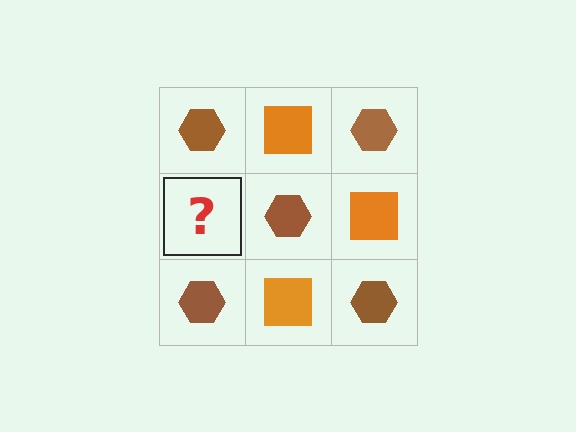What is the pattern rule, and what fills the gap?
The rule is that it alternates brown hexagon and orange square in a checkerboard pattern. The gap should be filled with an orange square.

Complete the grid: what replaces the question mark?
The question mark should be replaced with an orange square.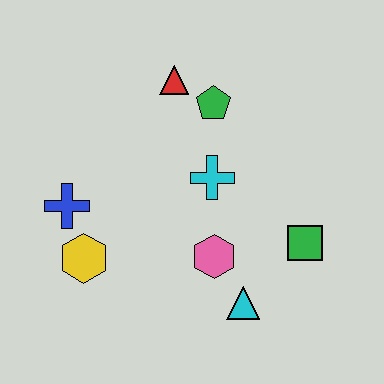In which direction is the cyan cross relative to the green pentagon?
The cyan cross is below the green pentagon.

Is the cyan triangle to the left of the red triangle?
No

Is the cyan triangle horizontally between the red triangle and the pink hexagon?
No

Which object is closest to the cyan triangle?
The pink hexagon is closest to the cyan triangle.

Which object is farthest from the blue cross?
The green square is farthest from the blue cross.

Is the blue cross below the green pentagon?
Yes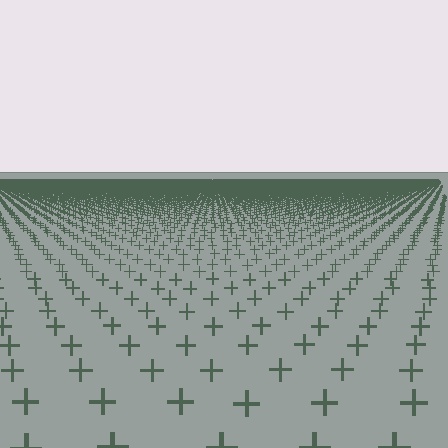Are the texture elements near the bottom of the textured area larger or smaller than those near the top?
Larger. Near the bottom, elements are closer to the viewer and appear at a bigger on-screen size.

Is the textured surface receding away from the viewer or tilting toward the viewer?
The surface is receding away from the viewer. Texture elements get smaller and denser toward the top.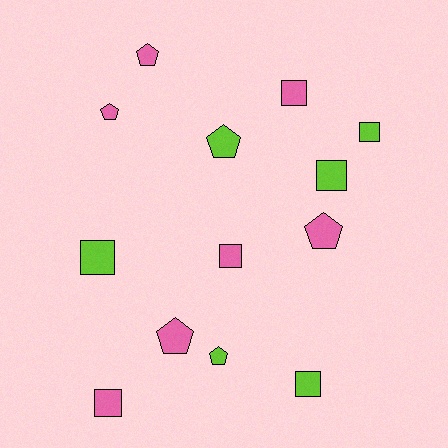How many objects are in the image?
There are 13 objects.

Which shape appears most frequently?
Square, with 7 objects.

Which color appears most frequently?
Pink, with 7 objects.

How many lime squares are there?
There are 4 lime squares.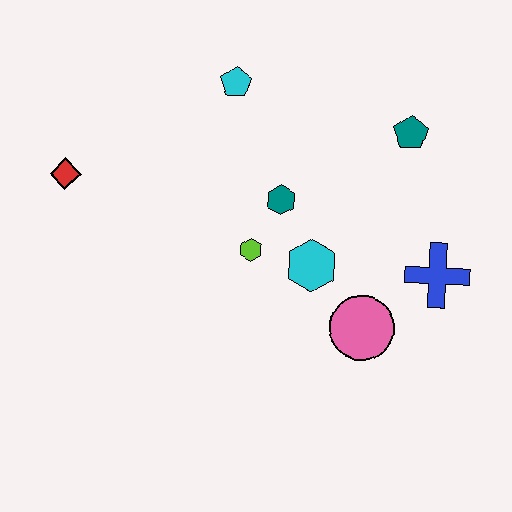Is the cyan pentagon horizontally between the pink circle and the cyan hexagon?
No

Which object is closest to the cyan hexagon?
The lime hexagon is closest to the cyan hexagon.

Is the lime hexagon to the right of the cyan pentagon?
Yes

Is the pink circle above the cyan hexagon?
No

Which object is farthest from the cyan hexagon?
The red diamond is farthest from the cyan hexagon.